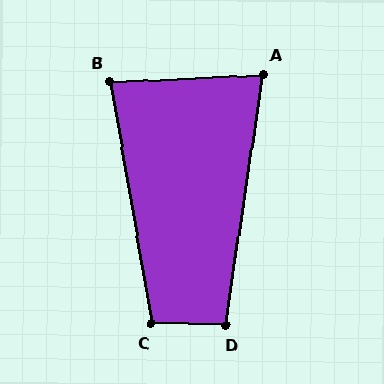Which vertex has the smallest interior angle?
A, at approximately 79 degrees.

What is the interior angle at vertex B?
Approximately 83 degrees (acute).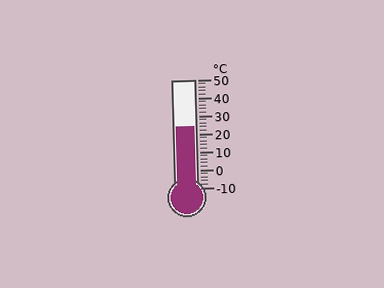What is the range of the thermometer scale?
The thermometer scale ranges from -10°C to 50°C.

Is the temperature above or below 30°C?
The temperature is below 30°C.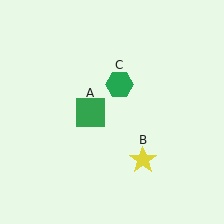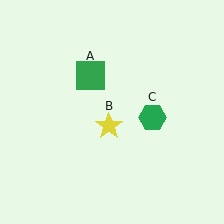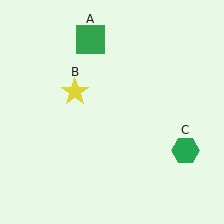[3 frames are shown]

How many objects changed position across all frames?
3 objects changed position: green square (object A), yellow star (object B), green hexagon (object C).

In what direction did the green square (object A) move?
The green square (object A) moved up.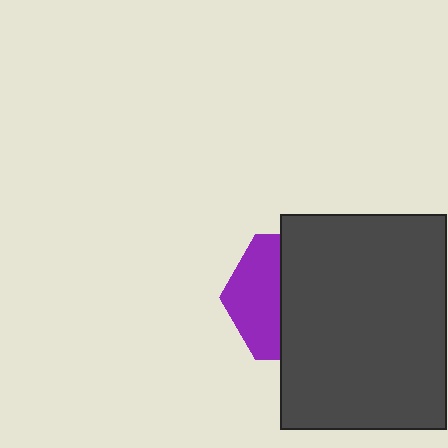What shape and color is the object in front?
The object in front is a dark gray rectangle.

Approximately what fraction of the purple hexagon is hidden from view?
Roughly 61% of the purple hexagon is hidden behind the dark gray rectangle.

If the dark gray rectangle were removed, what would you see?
You would see the complete purple hexagon.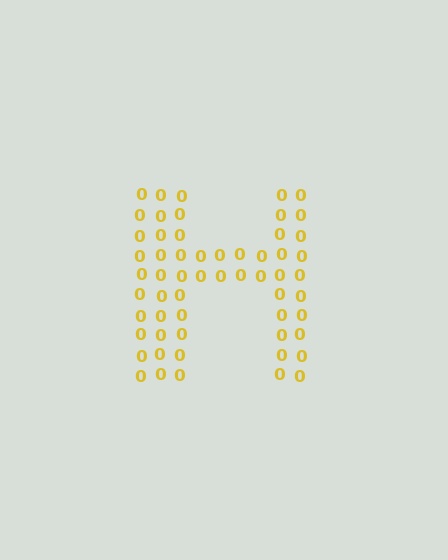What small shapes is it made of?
It is made of small digit 0's.